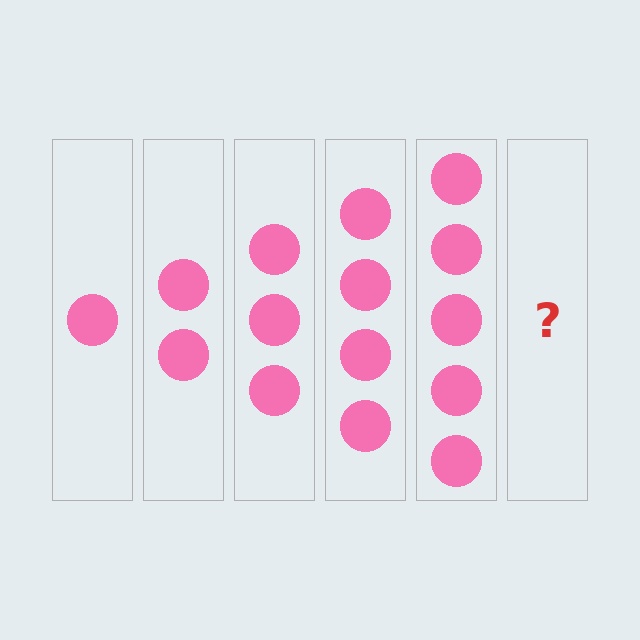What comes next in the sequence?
The next element should be 6 circles.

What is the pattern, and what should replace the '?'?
The pattern is that each step adds one more circle. The '?' should be 6 circles.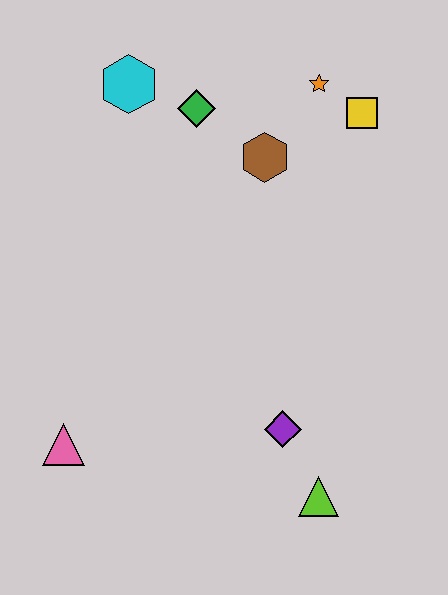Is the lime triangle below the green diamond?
Yes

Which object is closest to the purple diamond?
The lime triangle is closest to the purple diamond.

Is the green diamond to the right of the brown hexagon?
No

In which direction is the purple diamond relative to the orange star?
The purple diamond is below the orange star.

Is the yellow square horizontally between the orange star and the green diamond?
No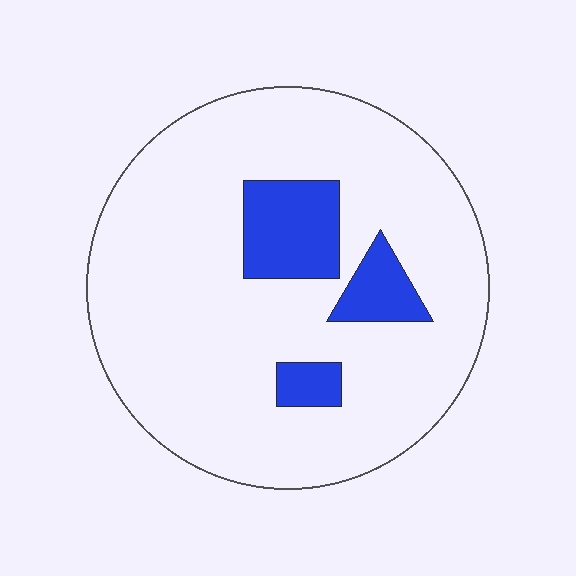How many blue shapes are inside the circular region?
3.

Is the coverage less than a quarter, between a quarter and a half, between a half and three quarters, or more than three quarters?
Less than a quarter.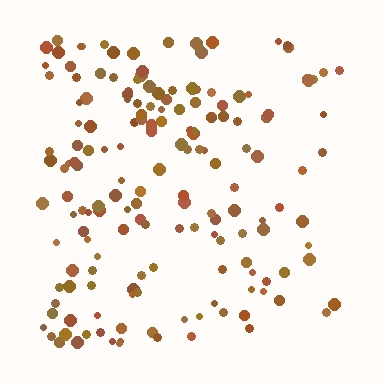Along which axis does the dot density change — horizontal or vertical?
Horizontal.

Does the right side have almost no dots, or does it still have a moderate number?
Still a moderate number, just noticeably fewer than the left.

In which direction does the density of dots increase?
From right to left, with the left side densest.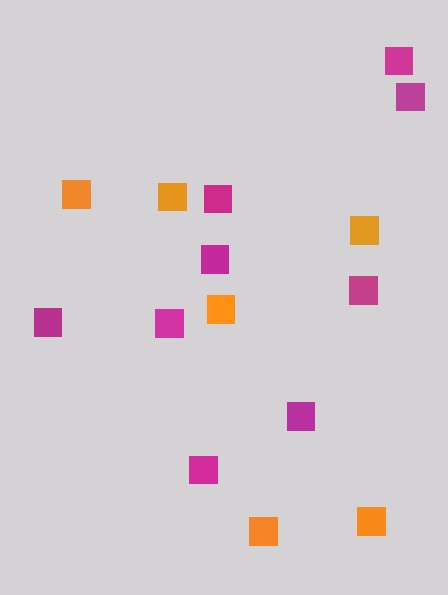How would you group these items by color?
There are 2 groups: one group of orange squares (6) and one group of magenta squares (9).